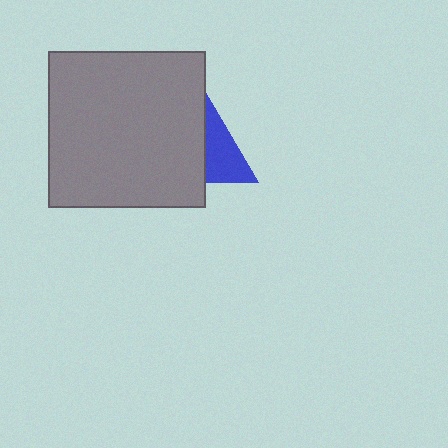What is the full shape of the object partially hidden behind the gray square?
The partially hidden object is a blue triangle.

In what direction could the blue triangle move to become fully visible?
The blue triangle could move right. That would shift it out from behind the gray square entirely.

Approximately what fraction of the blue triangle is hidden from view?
Roughly 56% of the blue triangle is hidden behind the gray square.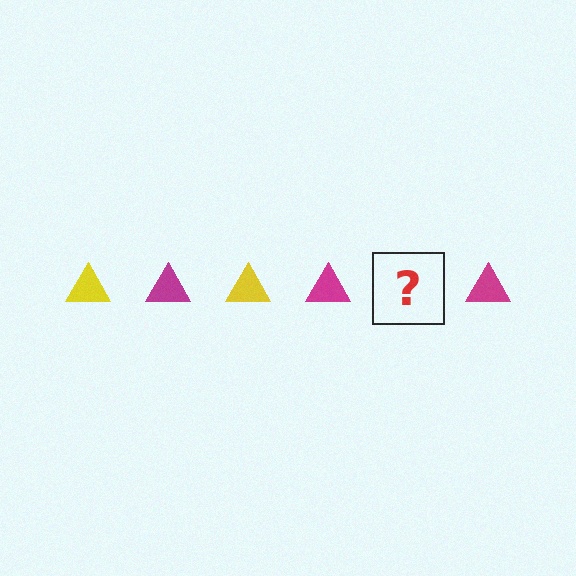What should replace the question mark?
The question mark should be replaced with a yellow triangle.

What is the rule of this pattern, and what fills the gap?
The rule is that the pattern cycles through yellow, magenta triangles. The gap should be filled with a yellow triangle.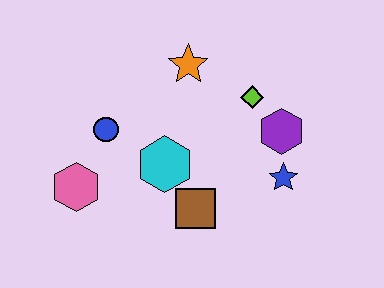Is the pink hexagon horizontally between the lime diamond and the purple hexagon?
No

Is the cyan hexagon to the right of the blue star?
No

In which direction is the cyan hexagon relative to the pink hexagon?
The cyan hexagon is to the right of the pink hexagon.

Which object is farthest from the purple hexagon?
The pink hexagon is farthest from the purple hexagon.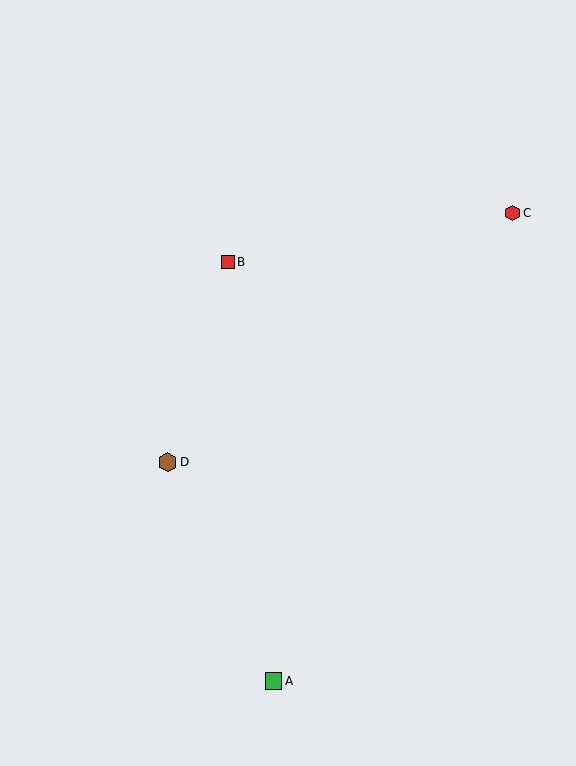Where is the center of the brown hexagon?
The center of the brown hexagon is at (167, 462).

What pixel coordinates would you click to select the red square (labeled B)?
Click at (228, 262) to select the red square B.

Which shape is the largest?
The brown hexagon (labeled D) is the largest.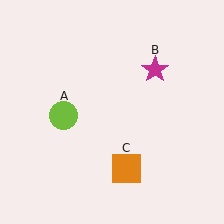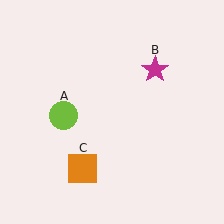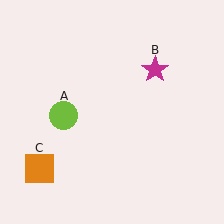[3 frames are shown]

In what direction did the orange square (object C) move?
The orange square (object C) moved left.